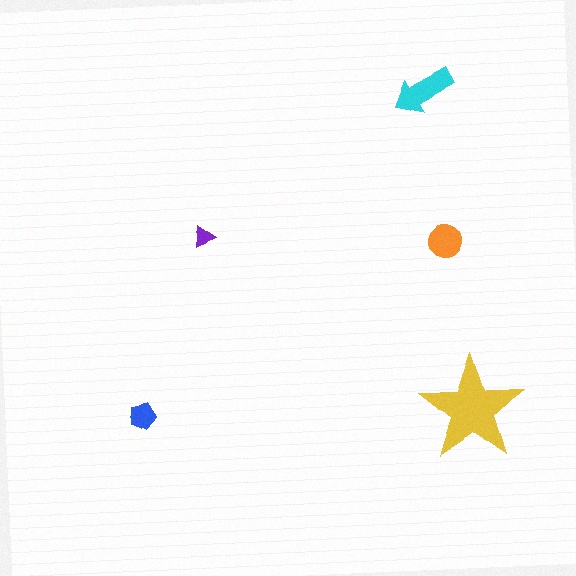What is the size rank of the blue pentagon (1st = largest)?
4th.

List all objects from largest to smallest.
The yellow star, the cyan arrow, the orange circle, the blue pentagon, the purple triangle.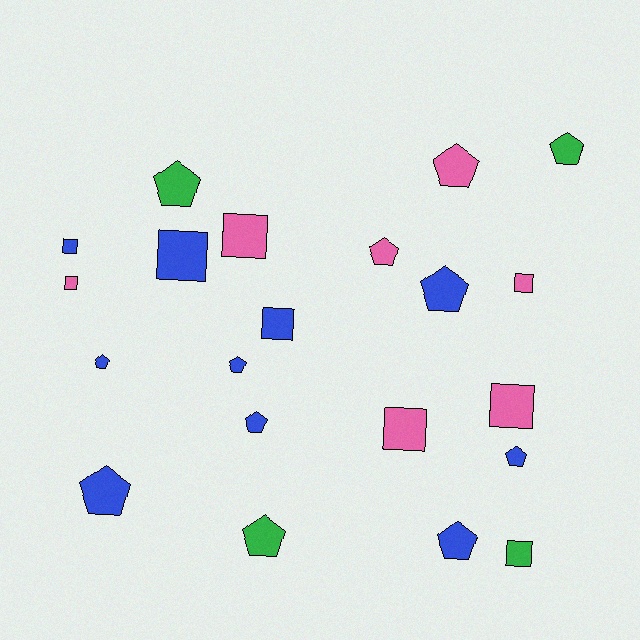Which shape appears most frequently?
Pentagon, with 12 objects.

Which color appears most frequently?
Blue, with 10 objects.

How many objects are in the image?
There are 21 objects.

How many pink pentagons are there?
There are 2 pink pentagons.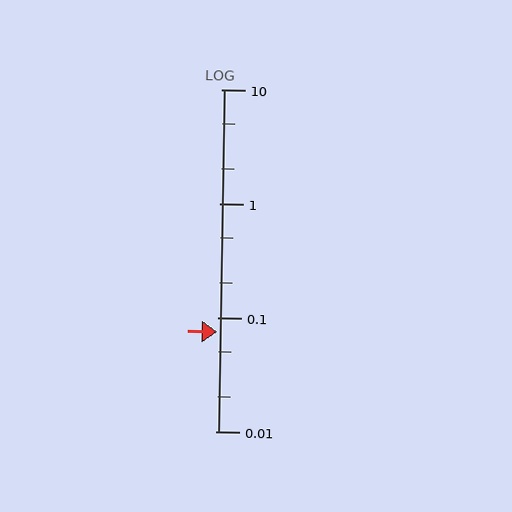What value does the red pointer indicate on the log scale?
The pointer indicates approximately 0.075.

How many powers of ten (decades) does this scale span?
The scale spans 3 decades, from 0.01 to 10.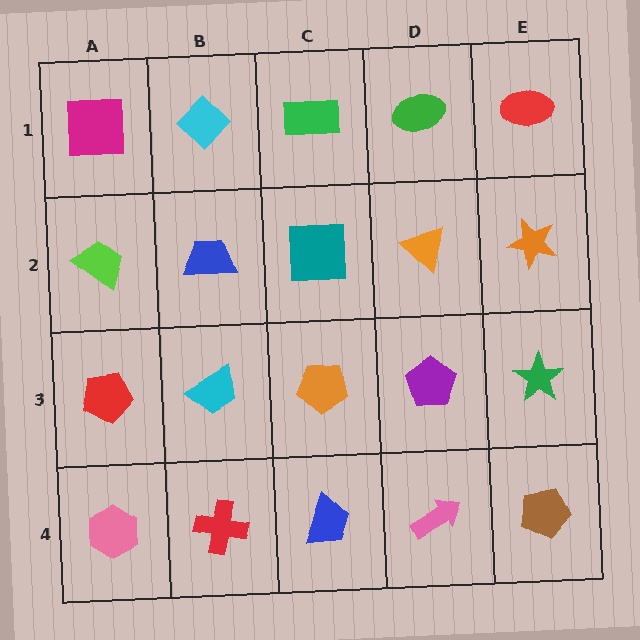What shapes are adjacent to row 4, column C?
An orange pentagon (row 3, column C), a red cross (row 4, column B), a pink arrow (row 4, column D).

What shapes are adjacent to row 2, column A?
A magenta square (row 1, column A), a red pentagon (row 3, column A), a blue trapezoid (row 2, column B).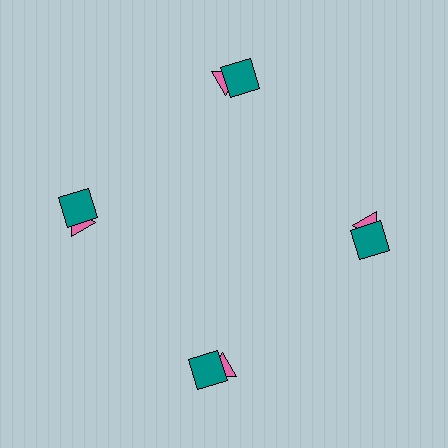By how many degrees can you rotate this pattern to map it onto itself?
The pattern maps onto itself every 90 degrees of rotation.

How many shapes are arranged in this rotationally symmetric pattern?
There are 8 shapes, arranged in 4 groups of 2.